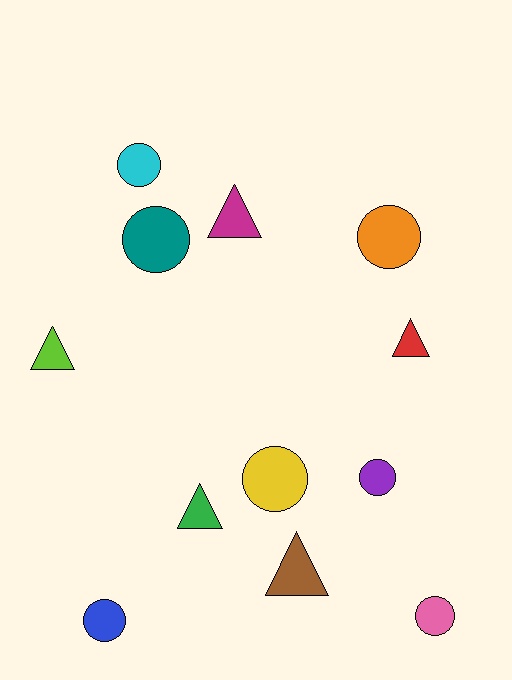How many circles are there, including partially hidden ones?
There are 7 circles.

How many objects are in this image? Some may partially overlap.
There are 12 objects.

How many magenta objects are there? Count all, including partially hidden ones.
There is 1 magenta object.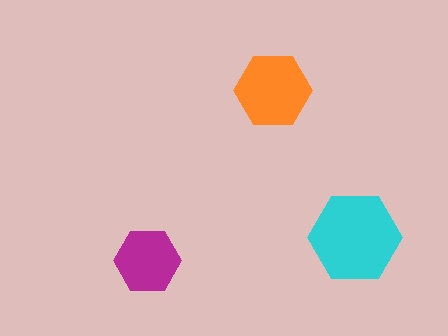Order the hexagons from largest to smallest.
the cyan one, the orange one, the magenta one.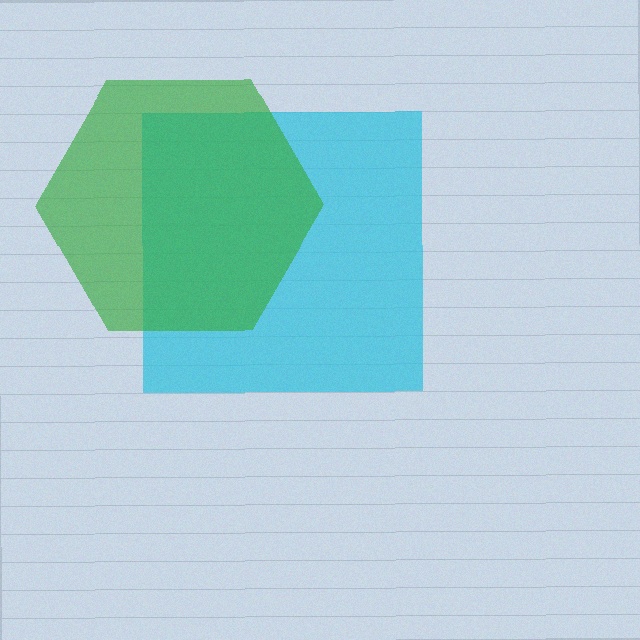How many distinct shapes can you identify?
There are 2 distinct shapes: a cyan square, a green hexagon.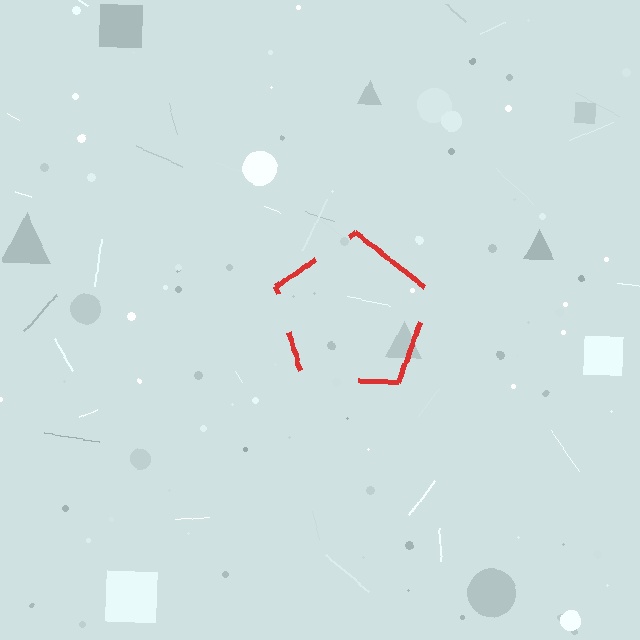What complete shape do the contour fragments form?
The contour fragments form a pentagon.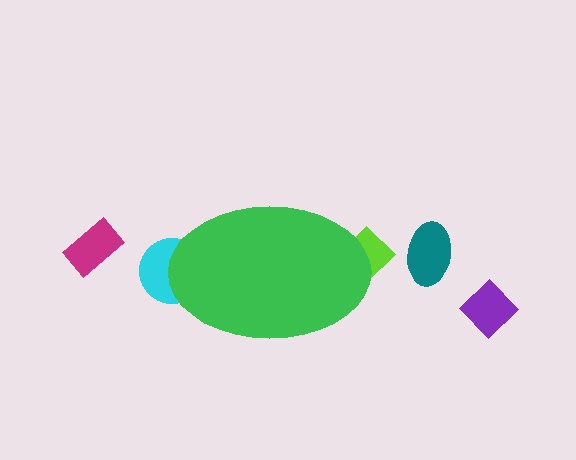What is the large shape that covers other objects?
A green ellipse.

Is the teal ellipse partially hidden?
No, the teal ellipse is fully visible.